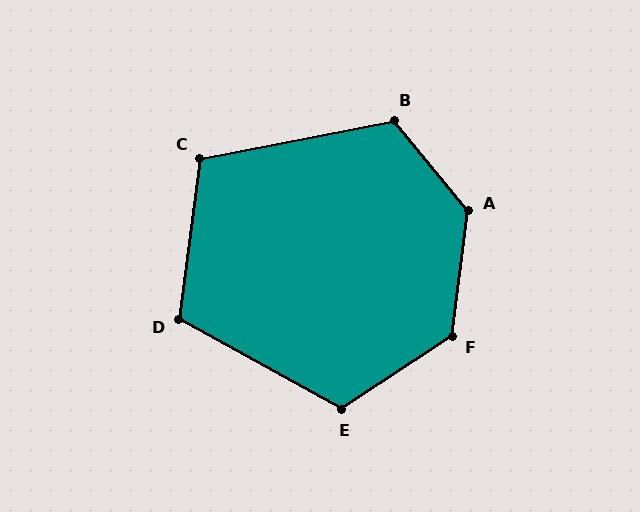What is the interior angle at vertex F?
Approximately 130 degrees (obtuse).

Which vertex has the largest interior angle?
A, at approximately 134 degrees.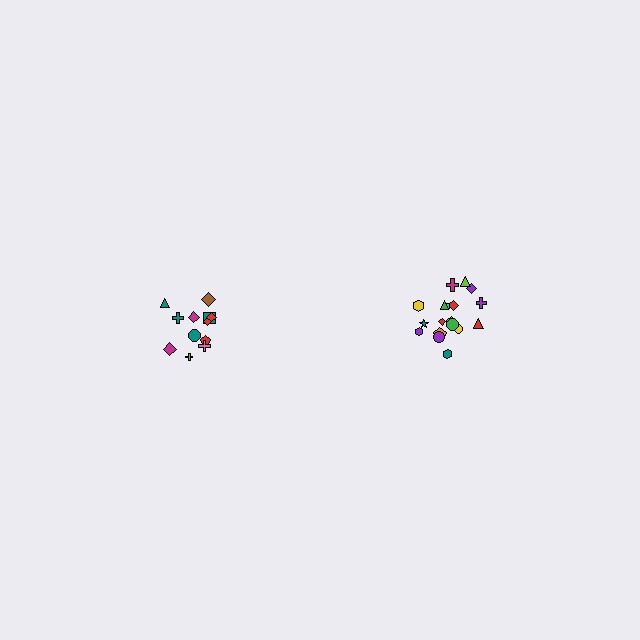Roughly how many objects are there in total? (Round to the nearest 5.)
Roughly 30 objects in total.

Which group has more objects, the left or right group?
The right group.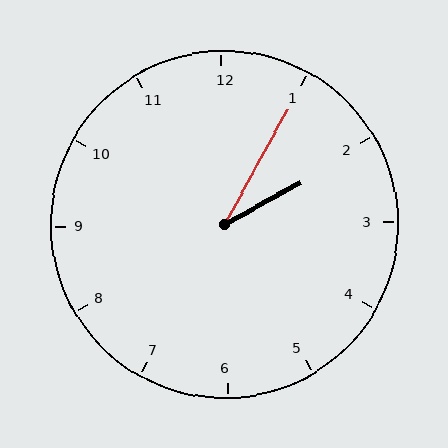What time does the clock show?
2:05.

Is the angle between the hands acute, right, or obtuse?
It is acute.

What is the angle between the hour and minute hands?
Approximately 32 degrees.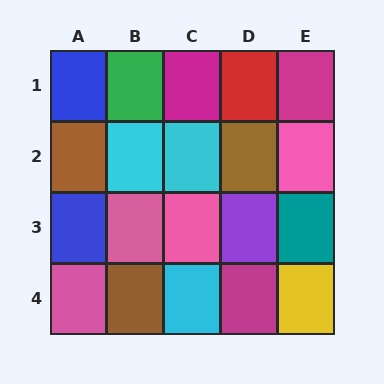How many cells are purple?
1 cell is purple.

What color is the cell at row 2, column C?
Cyan.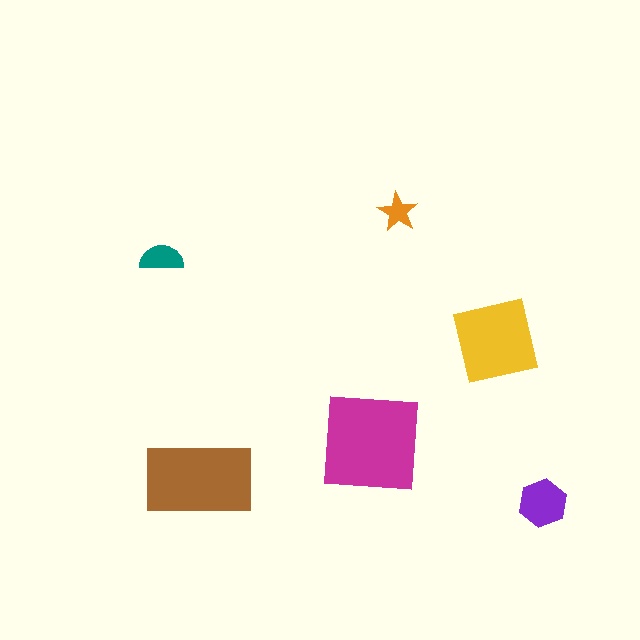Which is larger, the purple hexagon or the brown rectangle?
The brown rectangle.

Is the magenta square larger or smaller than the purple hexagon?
Larger.